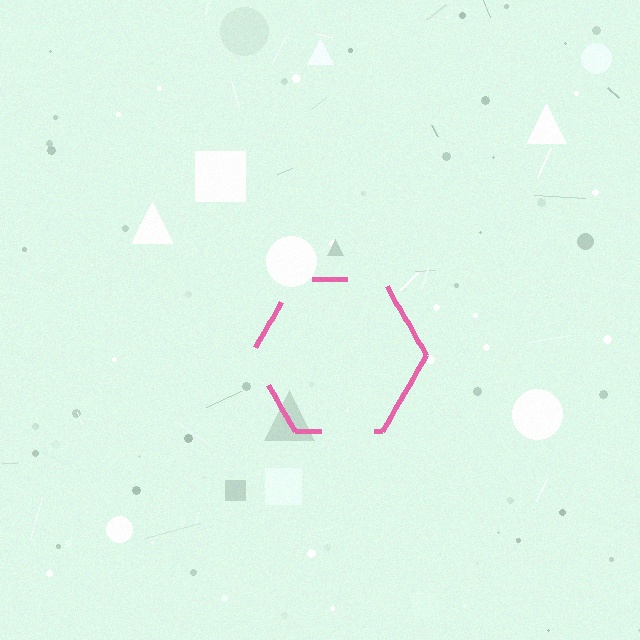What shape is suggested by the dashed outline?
The dashed outline suggests a hexagon.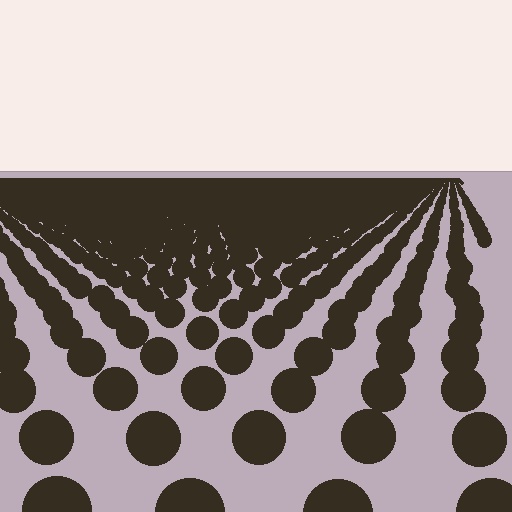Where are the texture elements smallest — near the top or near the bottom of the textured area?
Near the top.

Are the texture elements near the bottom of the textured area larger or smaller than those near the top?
Larger. Near the bottom, elements are closer to the viewer and appear at a bigger on-screen size.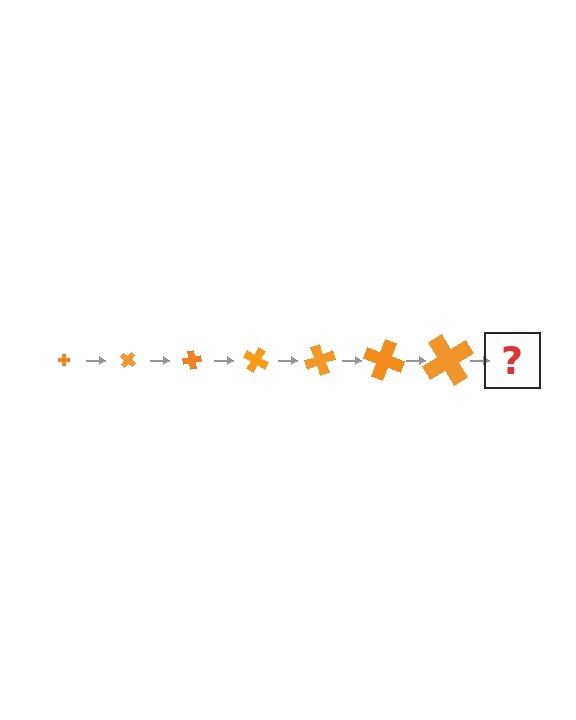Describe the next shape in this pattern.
It should be a cross, larger than the previous one and rotated 280 degrees from the start.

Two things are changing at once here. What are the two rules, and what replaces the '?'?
The two rules are that the cross grows larger each step and it rotates 40 degrees each step. The '?' should be a cross, larger than the previous one and rotated 280 degrees from the start.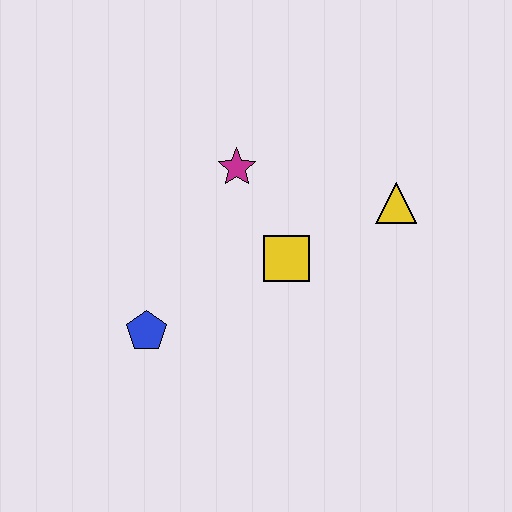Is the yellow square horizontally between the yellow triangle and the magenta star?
Yes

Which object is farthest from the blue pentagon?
The yellow triangle is farthest from the blue pentagon.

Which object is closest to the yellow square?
The magenta star is closest to the yellow square.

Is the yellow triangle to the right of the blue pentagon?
Yes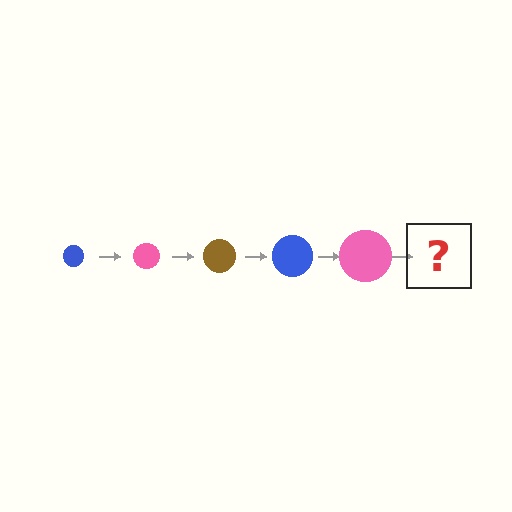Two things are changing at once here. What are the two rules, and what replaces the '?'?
The two rules are that the circle grows larger each step and the color cycles through blue, pink, and brown. The '?' should be a brown circle, larger than the previous one.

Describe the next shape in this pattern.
It should be a brown circle, larger than the previous one.